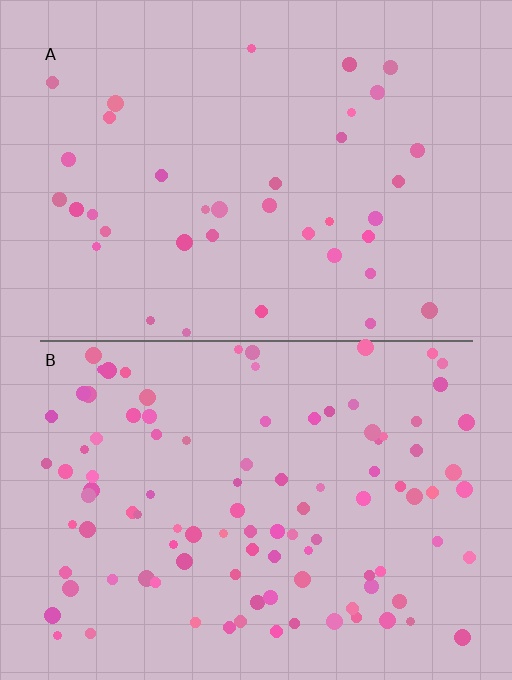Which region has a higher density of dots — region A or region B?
B (the bottom).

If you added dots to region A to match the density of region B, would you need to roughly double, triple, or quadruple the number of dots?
Approximately triple.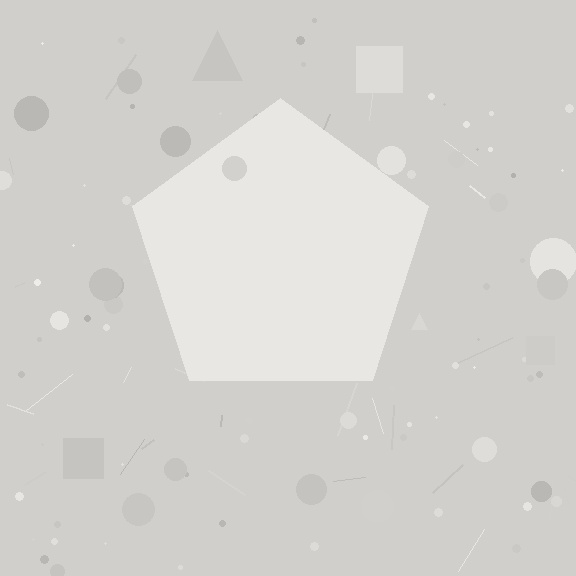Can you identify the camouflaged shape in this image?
The camouflaged shape is a pentagon.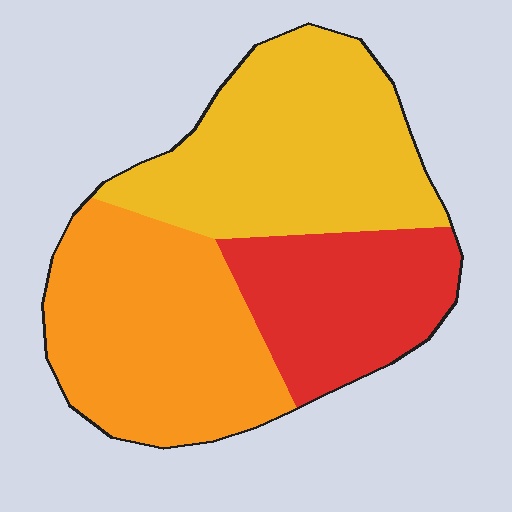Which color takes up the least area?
Red, at roughly 25%.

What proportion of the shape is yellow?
Yellow covers roughly 40% of the shape.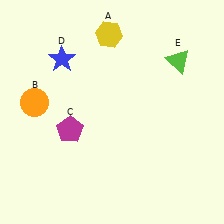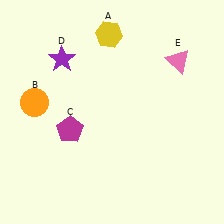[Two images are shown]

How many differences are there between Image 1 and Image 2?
There are 2 differences between the two images.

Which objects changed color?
D changed from blue to purple. E changed from lime to pink.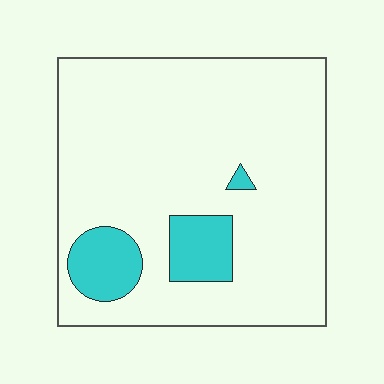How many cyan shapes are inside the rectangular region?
3.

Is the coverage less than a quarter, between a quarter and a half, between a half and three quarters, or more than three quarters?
Less than a quarter.